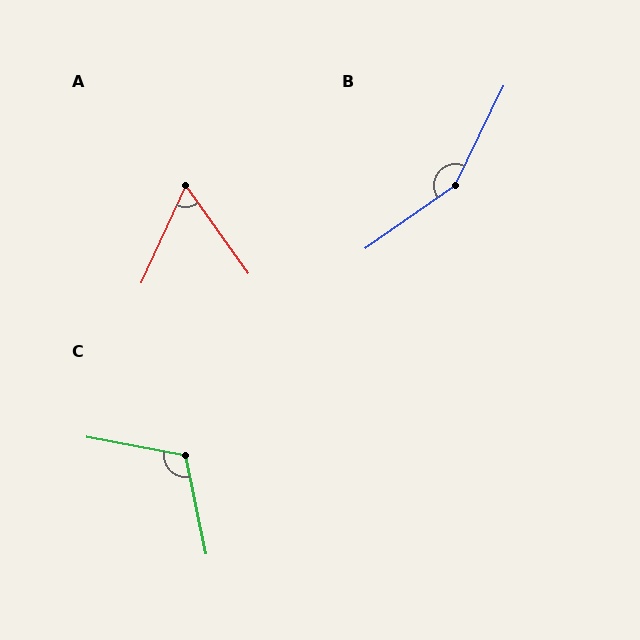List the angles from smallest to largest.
A (60°), C (112°), B (151°).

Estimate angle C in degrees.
Approximately 112 degrees.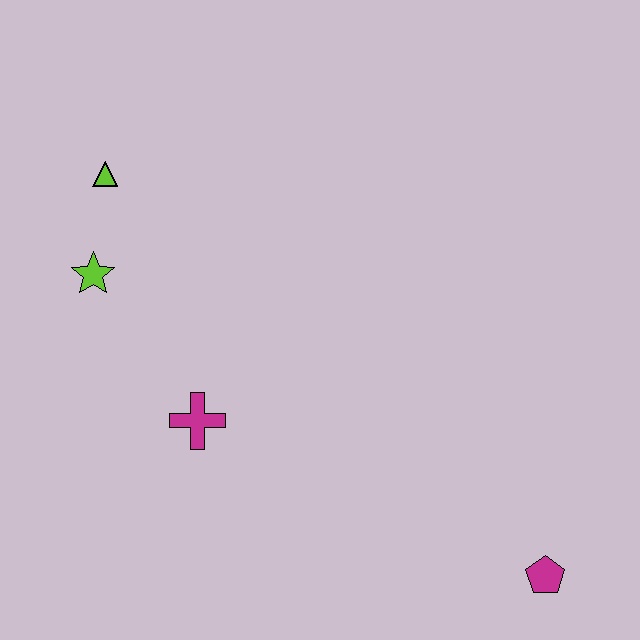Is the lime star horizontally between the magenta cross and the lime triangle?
No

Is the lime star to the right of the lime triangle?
No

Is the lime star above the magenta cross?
Yes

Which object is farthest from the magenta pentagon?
The lime triangle is farthest from the magenta pentagon.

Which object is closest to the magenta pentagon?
The magenta cross is closest to the magenta pentagon.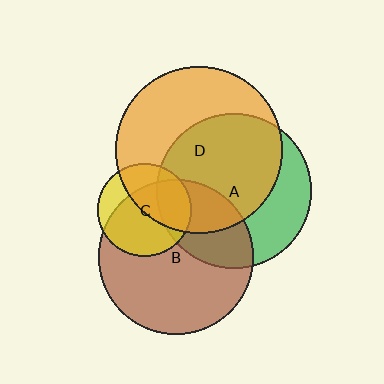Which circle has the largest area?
Circle D (orange).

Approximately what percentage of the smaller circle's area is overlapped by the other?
Approximately 45%.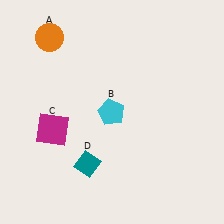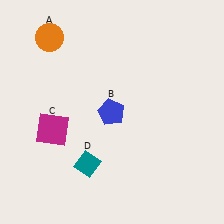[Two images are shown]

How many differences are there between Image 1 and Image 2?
There is 1 difference between the two images.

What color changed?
The pentagon (B) changed from cyan in Image 1 to blue in Image 2.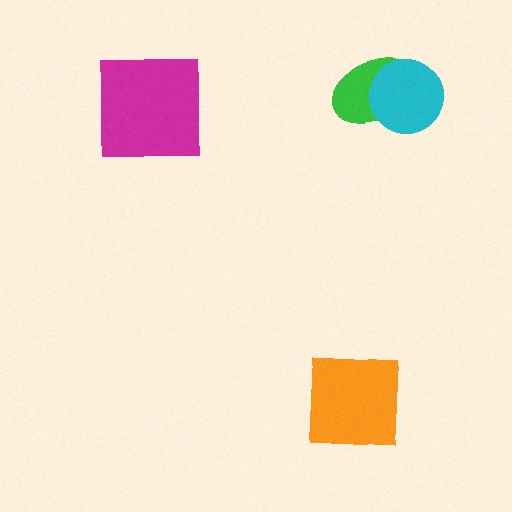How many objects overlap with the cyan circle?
1 object overlaps with the cyan circle.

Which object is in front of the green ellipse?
The cyan circle is in front of the green ellipse.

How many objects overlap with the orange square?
0 objects overlap with the orange square.